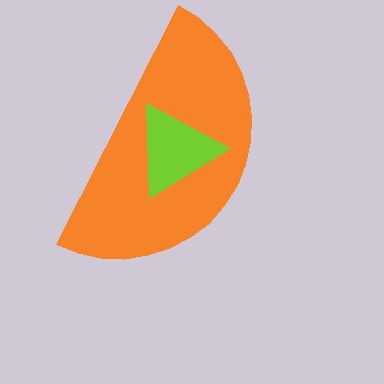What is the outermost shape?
The orange semicircle.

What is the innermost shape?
The lime triangle.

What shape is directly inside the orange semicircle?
The lime triangle.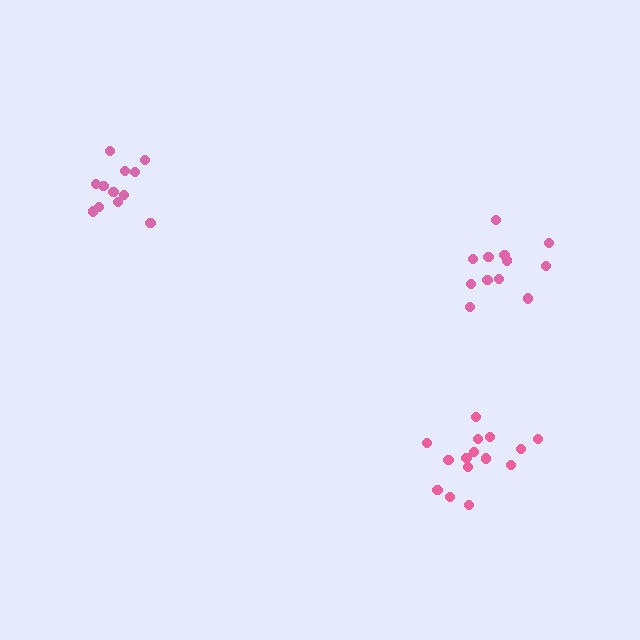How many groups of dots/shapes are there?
There are 3 groups.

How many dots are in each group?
Group 1: 12 dots, Group 2: 12 dots, Group 3: 15 dots (39 total).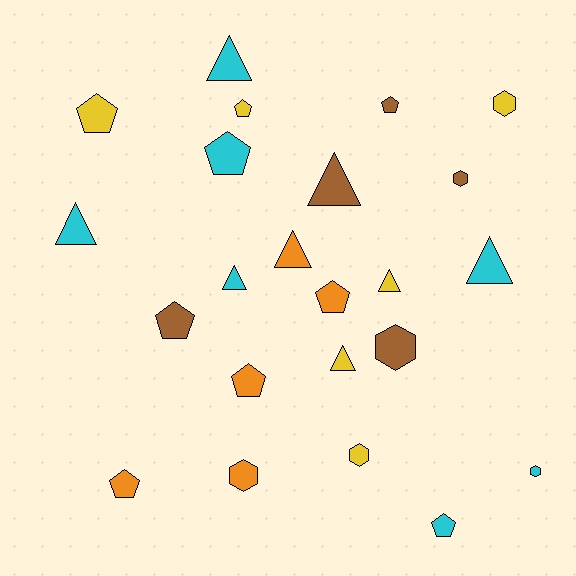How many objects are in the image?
There are 23 objects.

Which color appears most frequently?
Cyan, with 7 objects.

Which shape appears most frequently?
Pentagon, with 9 objects.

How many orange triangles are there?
There is 1 orange triangle.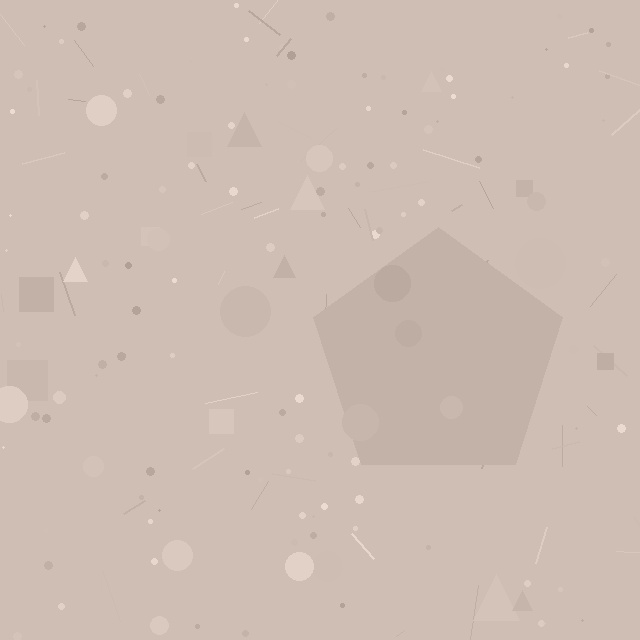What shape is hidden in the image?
A pentagon is hidden in the image.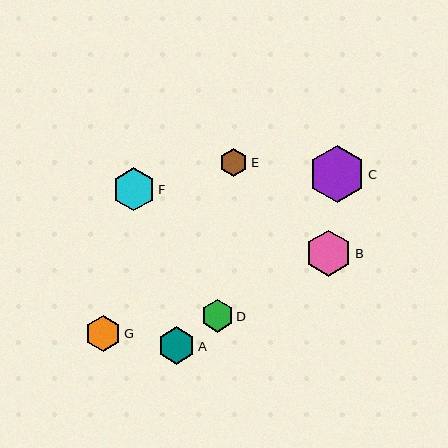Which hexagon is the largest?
Hexagon C is the largest with a size of approximately 57 pixels.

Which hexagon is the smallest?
Hexagon E is the smallest with a size of approximately 28 pixels.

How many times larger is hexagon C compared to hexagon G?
Hexagon C is approximately 1.6 times the size of hexagon G.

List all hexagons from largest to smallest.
From largest to smallest: C, B, F, A, G, D, E.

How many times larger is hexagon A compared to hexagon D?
Hexagon A is approximately 1.2 times the size of hexagon D.